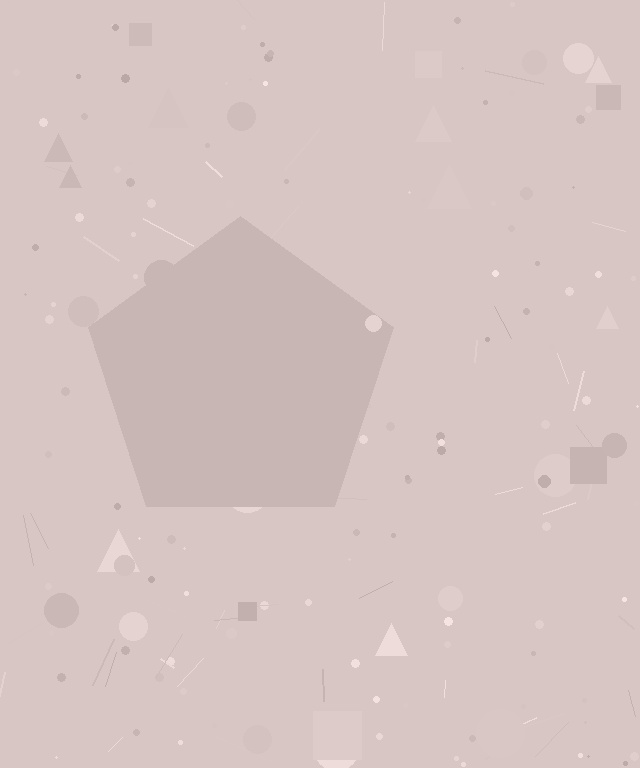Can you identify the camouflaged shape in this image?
The camouflaged shape is a pentagon.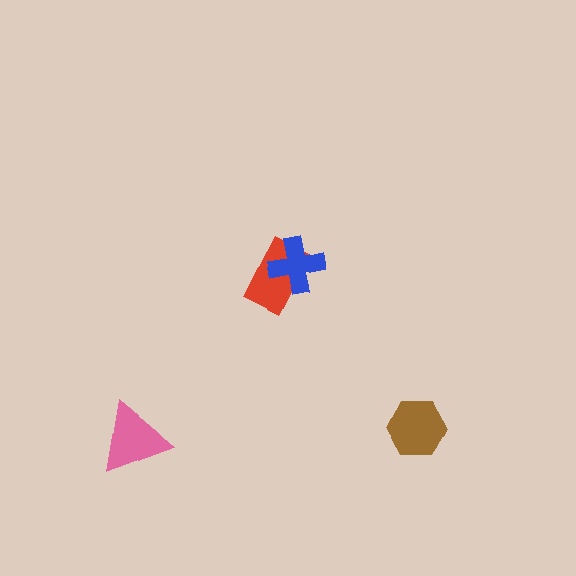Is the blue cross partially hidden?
No, no other shape covers it.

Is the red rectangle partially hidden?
Yes, it is partially covered by another shape.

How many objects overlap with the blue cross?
1 object overlaps with the blue cross.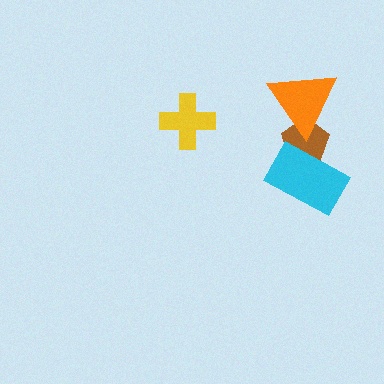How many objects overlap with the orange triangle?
1 object overlaps with the orange triangle.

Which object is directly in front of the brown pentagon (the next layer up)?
The cyan rectangle is directly in front of the brown pentagon.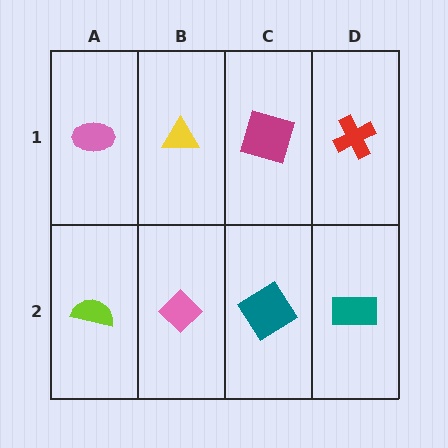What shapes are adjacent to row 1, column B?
A pink diamond (row 2, column B), a pink ellipse (row 1, column A), a magenta square (row 1, column C).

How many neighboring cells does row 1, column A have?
2.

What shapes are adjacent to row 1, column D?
A teal rectangle (row 2, column D), a magenta square (row 1, column C).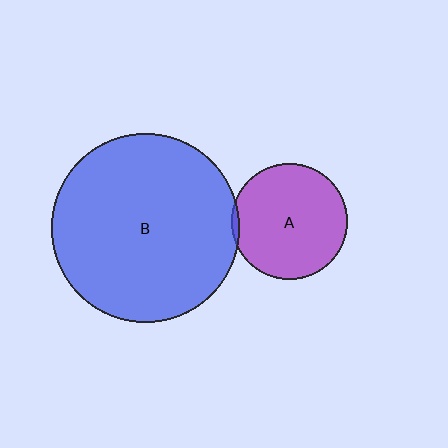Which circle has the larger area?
Circle B (blue).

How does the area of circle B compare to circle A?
Approximately 2.7 times.